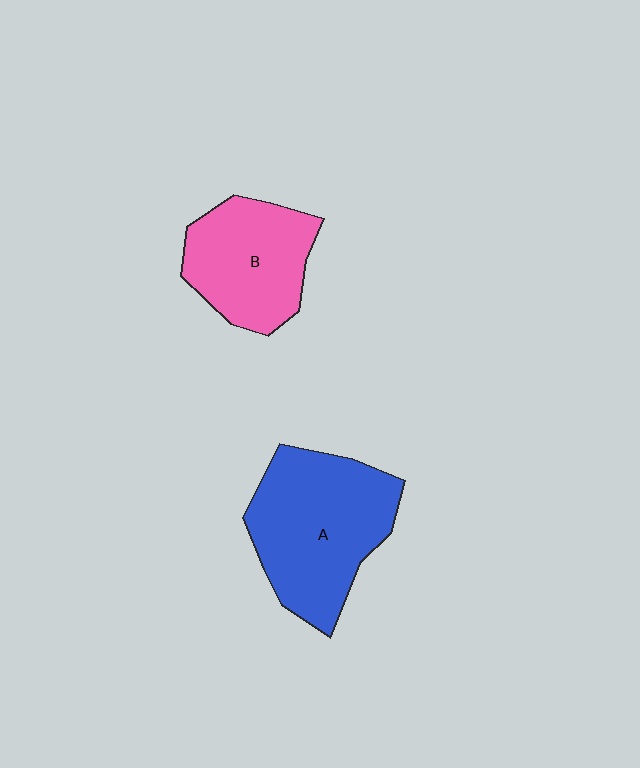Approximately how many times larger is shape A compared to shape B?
Approximately 1.4 times.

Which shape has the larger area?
Shape A (blue).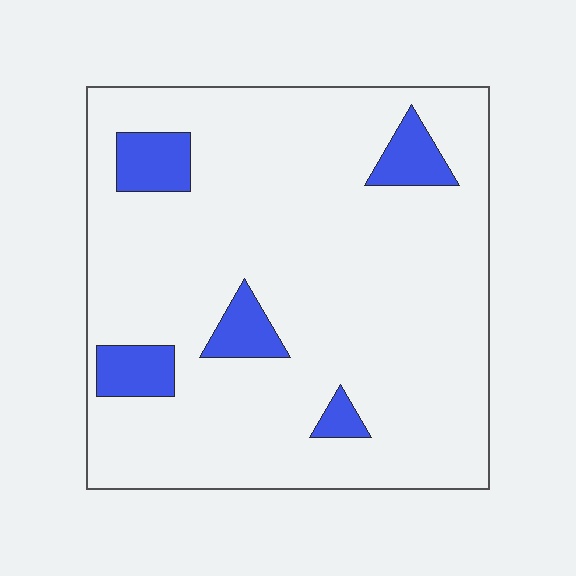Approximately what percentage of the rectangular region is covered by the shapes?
Approximately 10%.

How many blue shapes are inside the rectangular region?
5.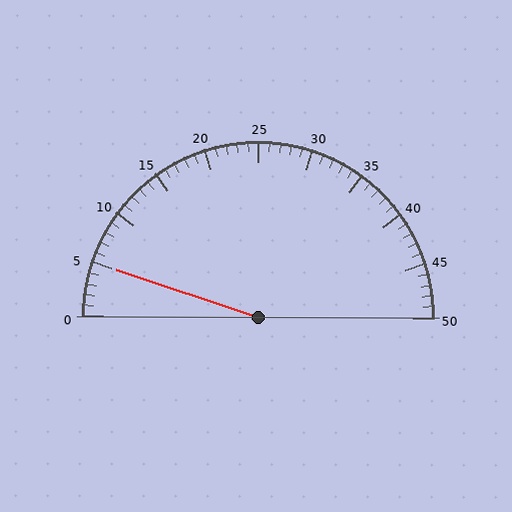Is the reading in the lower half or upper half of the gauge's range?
The reading is in the lower half of the range (0 to 50).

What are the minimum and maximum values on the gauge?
The gauge ranges from 0 to 50.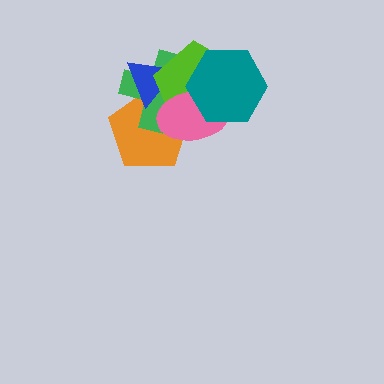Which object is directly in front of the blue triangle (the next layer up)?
The lime pentagon is directly in front of the blue triangle.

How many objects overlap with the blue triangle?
4 objects overlap with the blue triangle.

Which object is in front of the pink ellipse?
The teal hexagon is in front of the pink ellipse.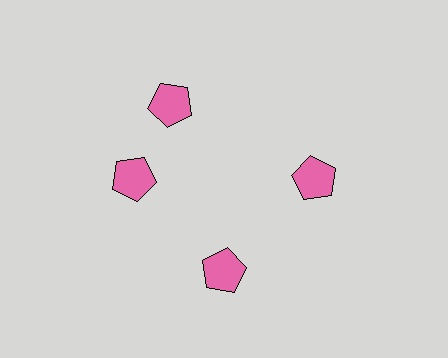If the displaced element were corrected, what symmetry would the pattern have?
It would have 4-fold rotational symmetry — the pattern would map onto itself every 90 degrees.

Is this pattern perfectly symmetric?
No. The 4 pink pentagons are arranged in a ring, but one element near the 12 o'clock position is rotated out of alignment along the ring, breaking the 4-fold rotational symmetry.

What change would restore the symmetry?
The symmetry would be restored by rotating it back into even spacing with its neighbors so that all 4 pentagons sit at equal angles and equal distance from the center.